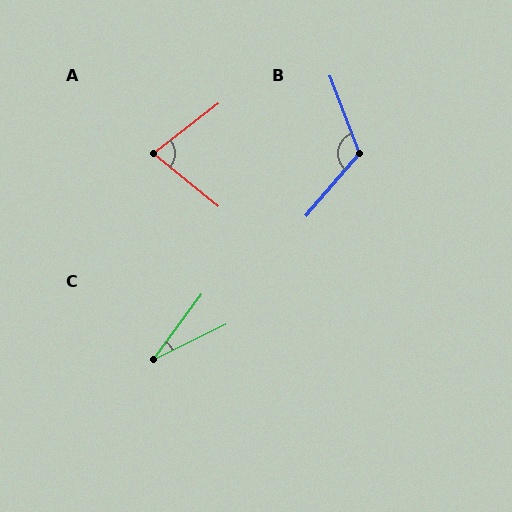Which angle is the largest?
B, at approximately 119 degrees.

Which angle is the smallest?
C, at approximately 27 degrees.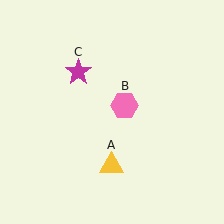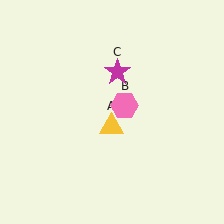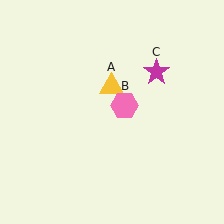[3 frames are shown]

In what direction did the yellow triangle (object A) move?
The yellow triangle (object A) moved up.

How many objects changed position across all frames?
2 objects changed position: yellow triangle (object A), magenta star (object C).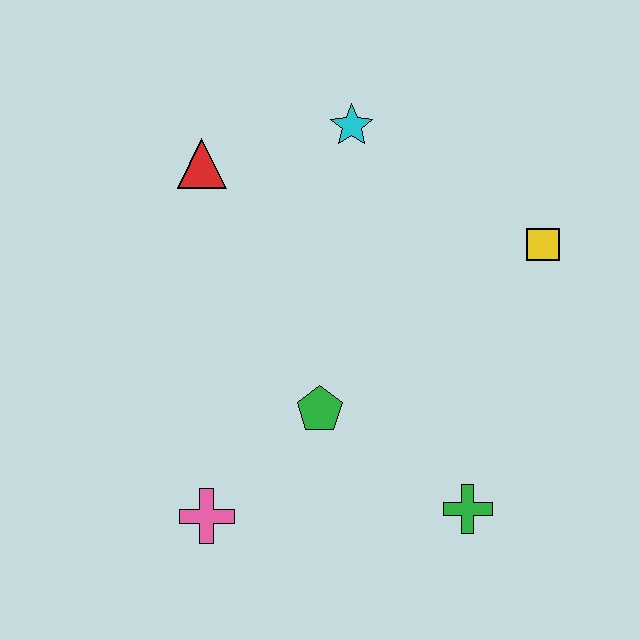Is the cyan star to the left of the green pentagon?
No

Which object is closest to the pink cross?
The green pentagon is closest to the pink cross.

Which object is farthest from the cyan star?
The pink cross is farthest from the cyan star.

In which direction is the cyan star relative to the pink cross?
The cyan star is above the pink cross.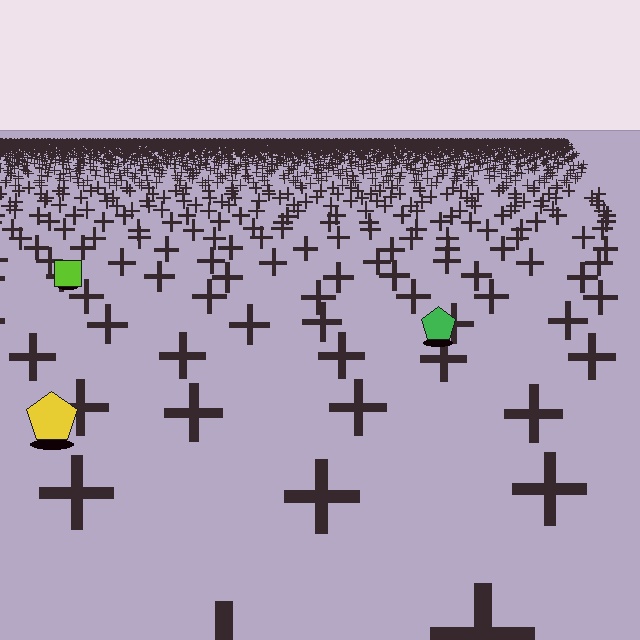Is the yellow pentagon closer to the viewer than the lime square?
Yes. The yellow pentagon is closer — you can tell from the texture gradient: the ground texture is coarser near it.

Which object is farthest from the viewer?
The lime square is farthest from the viewer. It appears smaller and the ground texture around it is denser.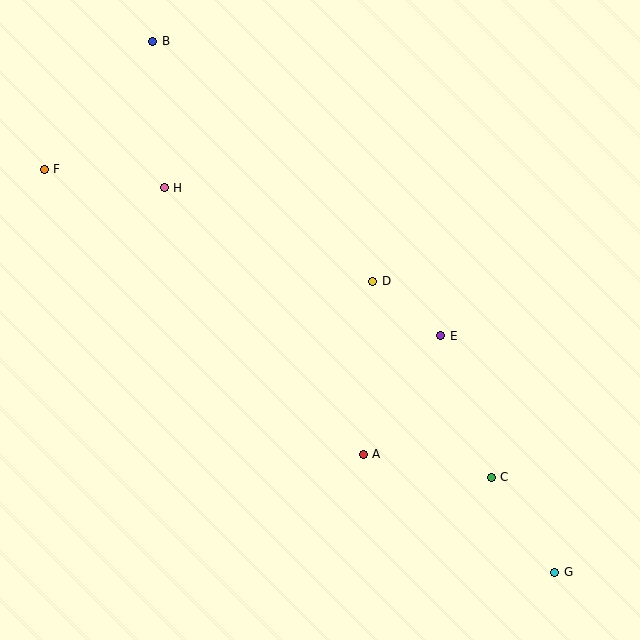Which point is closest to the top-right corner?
Point D is closest to the top-right corner.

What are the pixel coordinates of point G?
Point G is at (555, 572).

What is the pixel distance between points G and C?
The distance between G and C is 114 pixels.